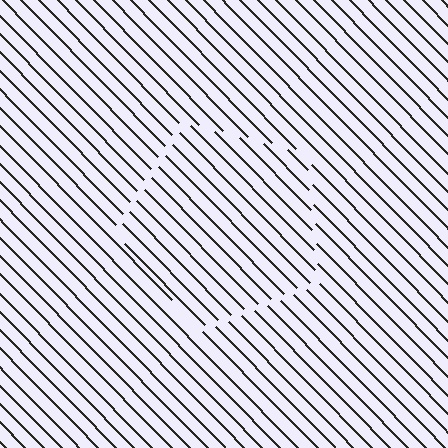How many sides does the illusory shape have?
5 sides — the line-ends trace a pentagon.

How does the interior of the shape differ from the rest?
The interior of the shape contains the same grating, shifted by half a period — the contour is defined by the phase discontinuity where line-ends from the inner and outer gratings abut.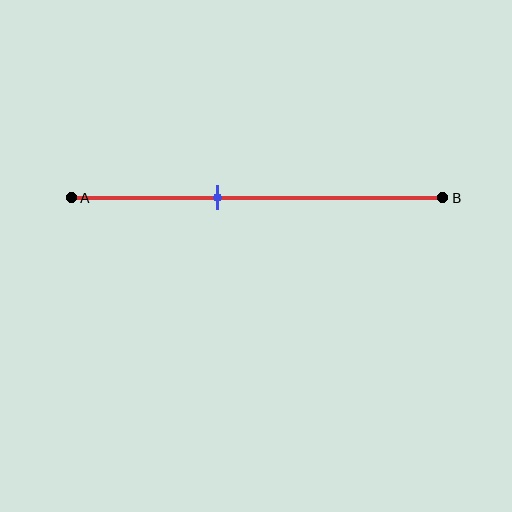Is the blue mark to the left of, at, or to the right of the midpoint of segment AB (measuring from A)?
The blue mark is to the left of the midpoint of segment AB.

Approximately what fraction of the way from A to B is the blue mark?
The blue mark is approximately 40% of the way from A to B.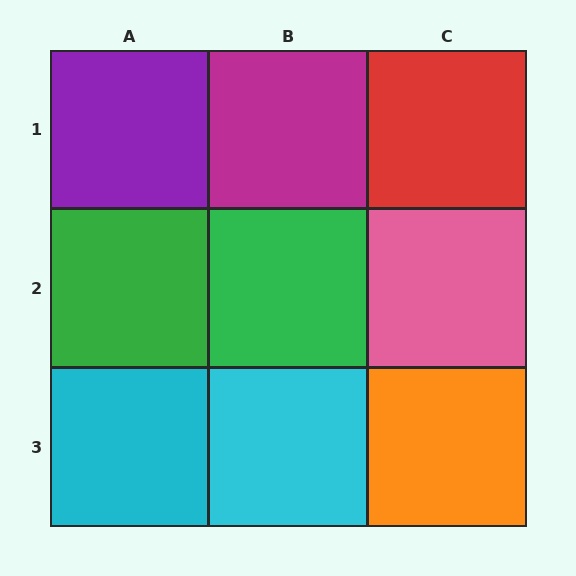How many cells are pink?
1 cell is pink.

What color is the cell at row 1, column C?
Red.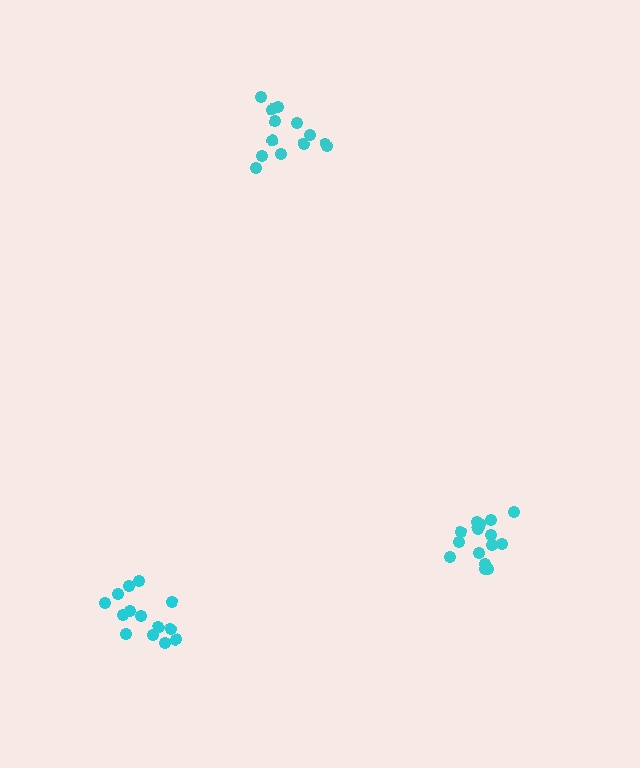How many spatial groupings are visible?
There are 3 spatial groupings.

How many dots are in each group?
Group 1: 15 dots, Group 2: 13 dots, Group 3: 14 dots (42 total).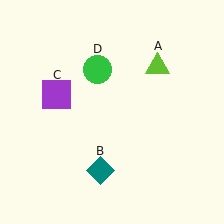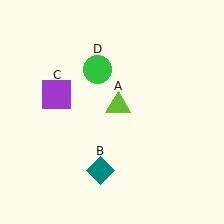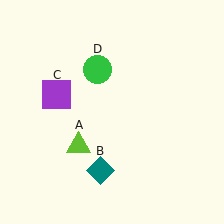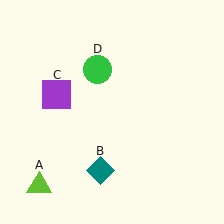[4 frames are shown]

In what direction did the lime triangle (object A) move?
The lime triangle (object A) moved down and to the left.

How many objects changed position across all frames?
1 object changed position: lime triangle (object A).